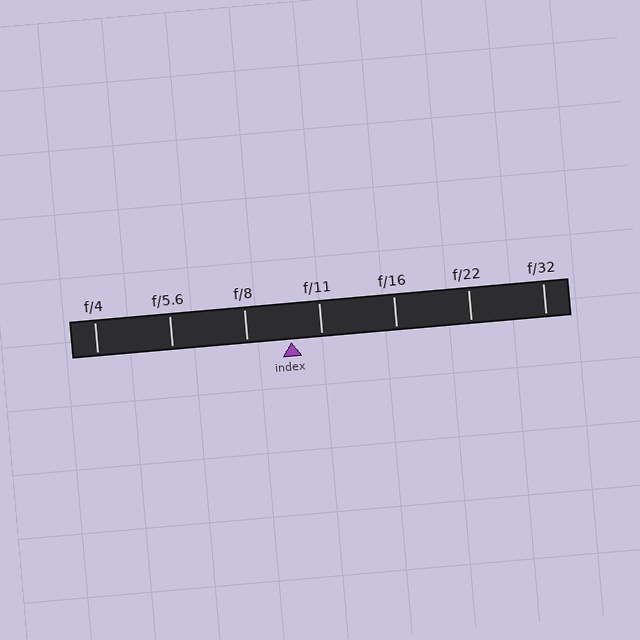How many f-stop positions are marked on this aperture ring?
There are 7 f-stop positions marked.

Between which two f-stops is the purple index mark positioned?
The index mark is between f/8 and f/11.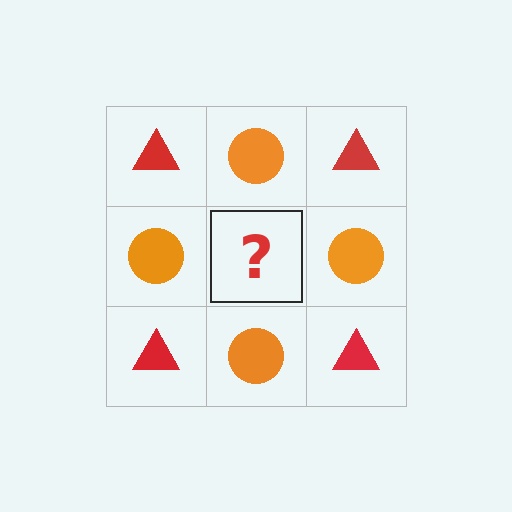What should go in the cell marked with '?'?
The missing cell should contain a red triangle.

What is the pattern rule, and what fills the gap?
The rule is that it alternates red triangle and orange circle in a checkerboard pattern. The gap should be filled with a red triangle.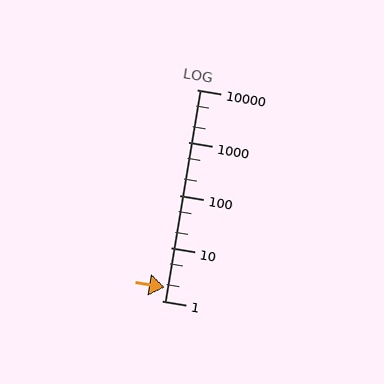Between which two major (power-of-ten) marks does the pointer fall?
The pointer is between 1 and 10.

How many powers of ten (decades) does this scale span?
The scale spans 4 decades, from 1 to 10000.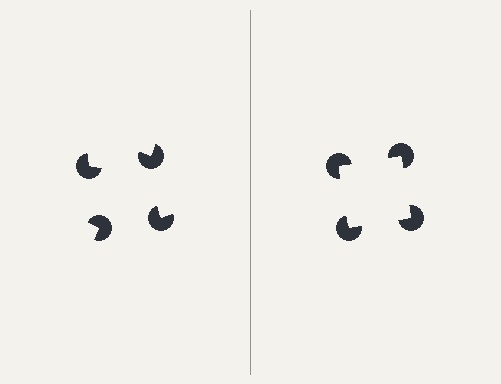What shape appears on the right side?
An illusory square.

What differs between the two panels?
The pac-man discs are positioned identically on both sides; only the wedge orientations differ. On the right they align to a square; on the left they are misaligned.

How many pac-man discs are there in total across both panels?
8 — 4 on each side.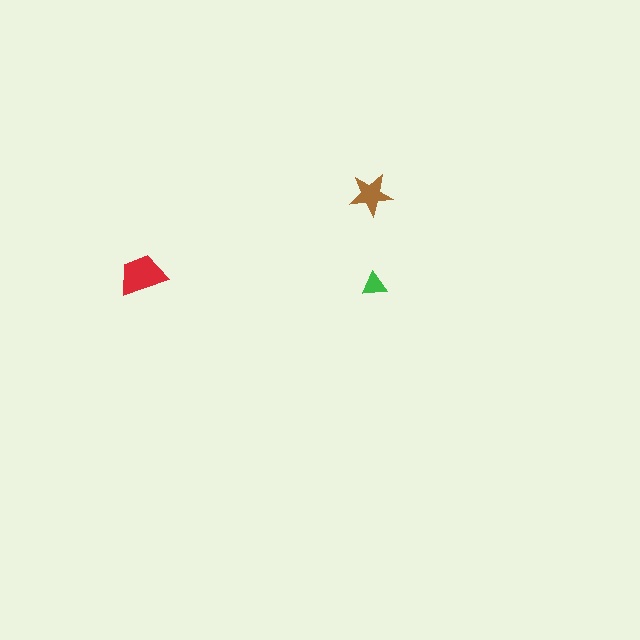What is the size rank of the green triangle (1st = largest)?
3rd.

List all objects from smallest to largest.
The green triangle, the brown star, the red trapezoid.